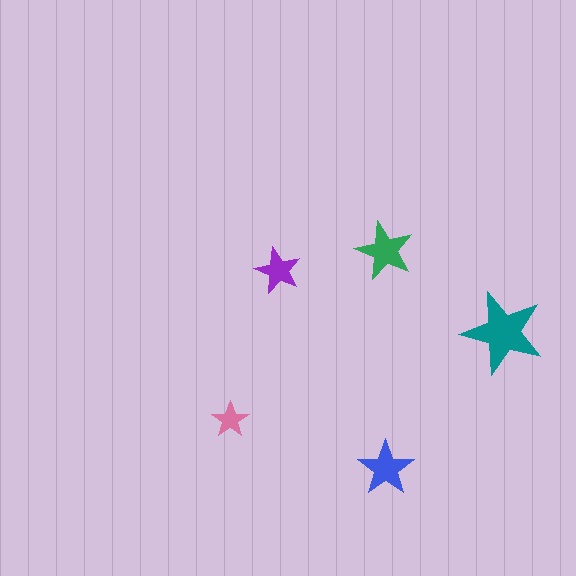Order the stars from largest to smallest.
the teal one, the green one, the blue one, the purple one, the pink one.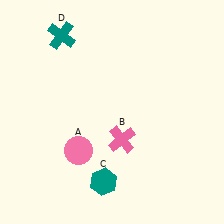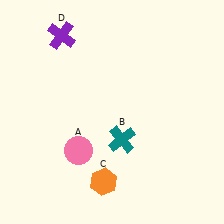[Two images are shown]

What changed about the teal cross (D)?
In Image 1, D is teal. In Image 2, it changed to purple.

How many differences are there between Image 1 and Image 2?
There are 3 differences between the two images.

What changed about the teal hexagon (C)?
In Image 1, C is teal. In Image 2, it changed to orange.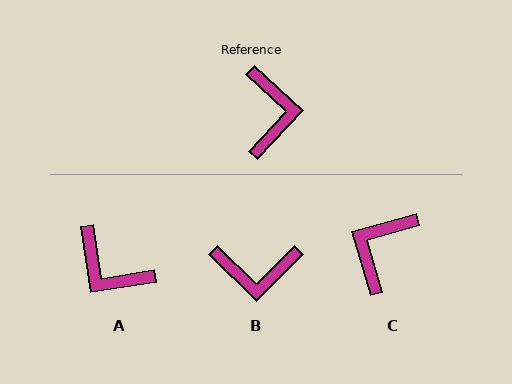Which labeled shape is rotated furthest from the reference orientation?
C, about 149 degrees away.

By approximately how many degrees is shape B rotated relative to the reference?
Approximately 92 degrees clockwise.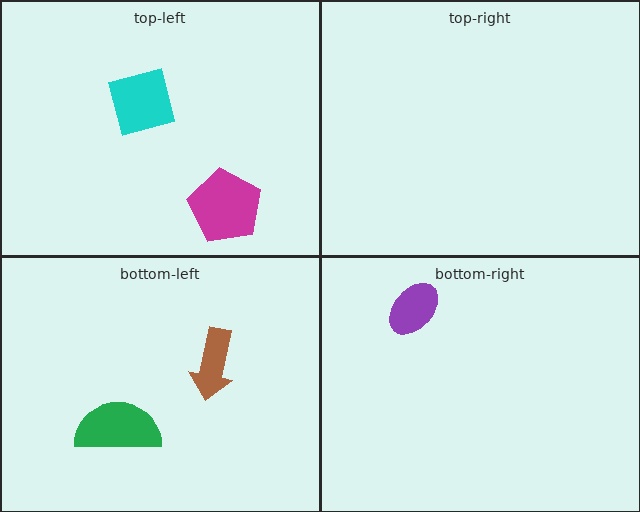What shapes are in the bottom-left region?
The green semicircle, the brown arrow.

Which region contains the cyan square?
The top-left region.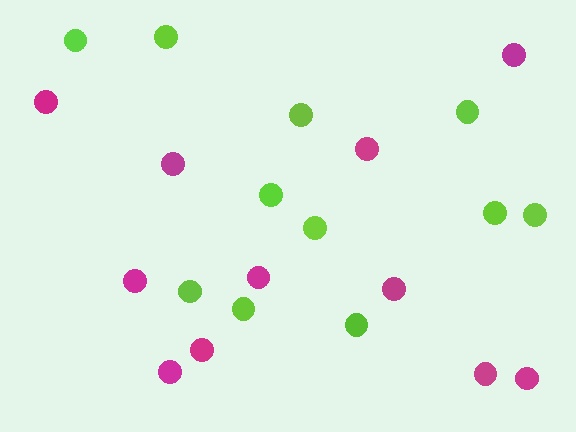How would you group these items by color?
There are 2 groups: one group of magenta circles (11) and one group of lime circles (11).